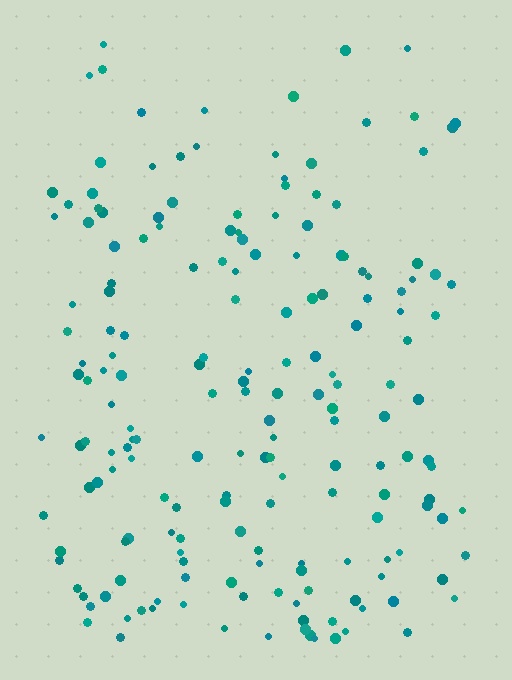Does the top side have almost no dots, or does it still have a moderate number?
Still a moderate number, just noticeably fewer than the bottom.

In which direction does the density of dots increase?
From top to bottom, with the bottom side densest.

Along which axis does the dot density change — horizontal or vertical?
Vertical.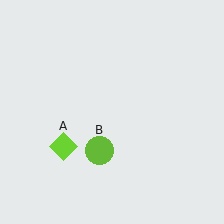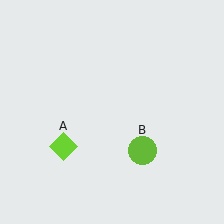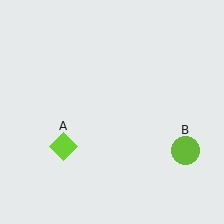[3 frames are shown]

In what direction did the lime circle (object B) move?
The lime circle (object B) moved right.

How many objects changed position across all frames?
1 object changed position: lime circle (object B).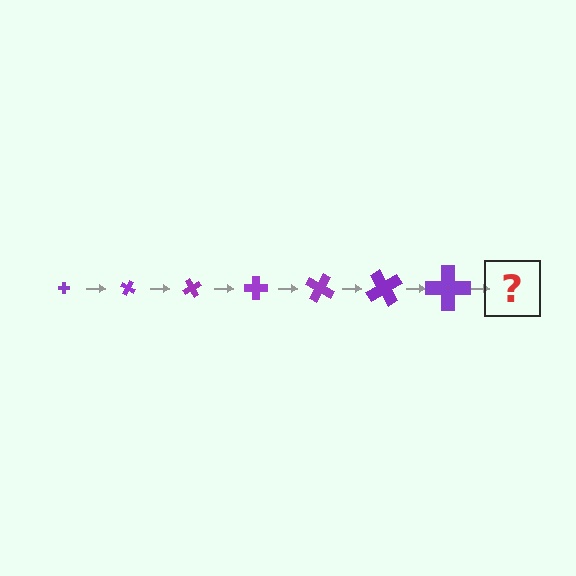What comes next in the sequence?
The next element should be a cross, larger than the previous one and rotated 210 degrees from the start.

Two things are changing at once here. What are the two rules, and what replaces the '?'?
The two rules are that the cross grows larger each step and it rotates 30 degrees each step. The '?' should be a cross, larger than the previous one and rotated 210 degrees from the start.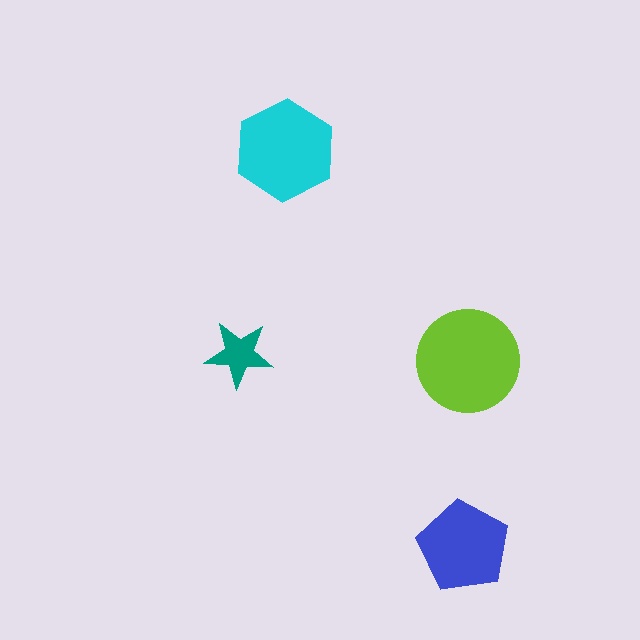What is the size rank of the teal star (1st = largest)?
4th.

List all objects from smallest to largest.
The teal star, the blue pentagon, the cyan hexagon, the lime circle.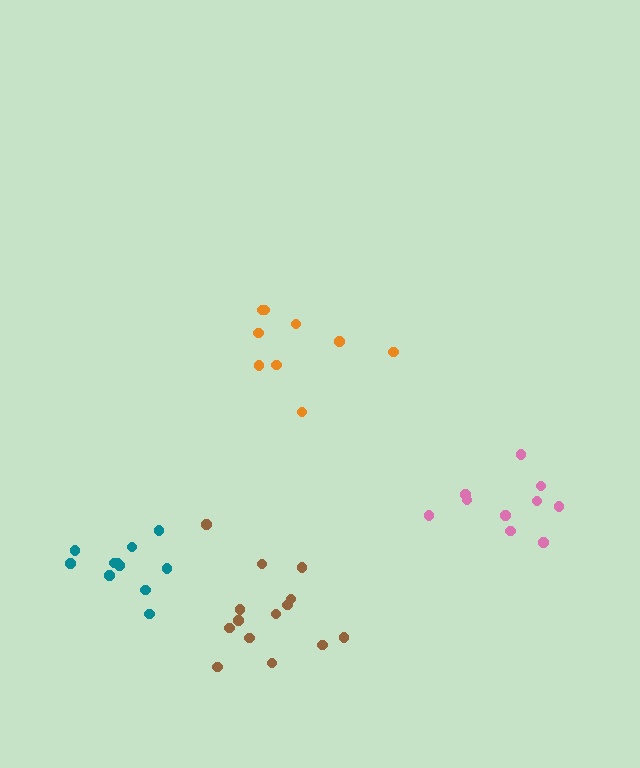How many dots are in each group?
Group 1: 11 dots, Group 2: 10 dots, Group 3: 14 dots, Group 4: 9 dots (44 total).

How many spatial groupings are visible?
There are 4 spatial groupings.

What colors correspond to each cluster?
The clusters are colored: teal, pink, brown, orange.